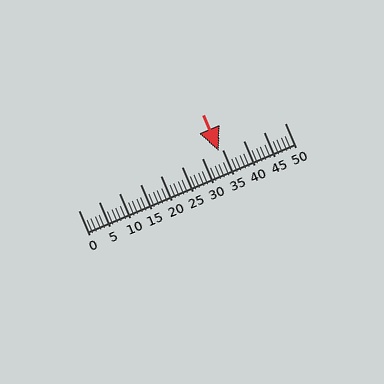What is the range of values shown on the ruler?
The ruler shows values from 0 to 50.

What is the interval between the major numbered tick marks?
The major tick marks are spaced 5 units apart.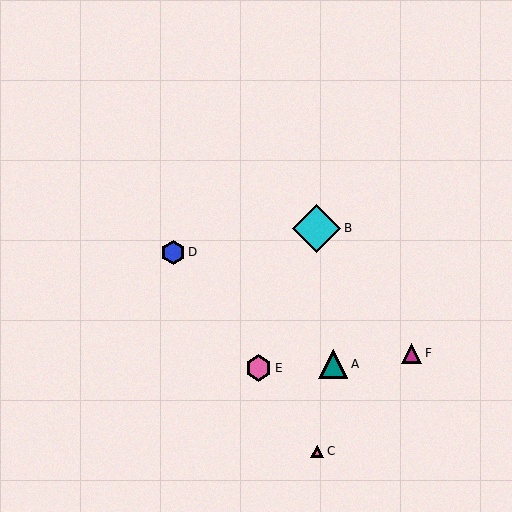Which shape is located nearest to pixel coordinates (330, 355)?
The teal triangle (labeled A) at (333, 364) is nearest to that location.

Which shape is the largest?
The cyan diamond (labeled B) is the largest.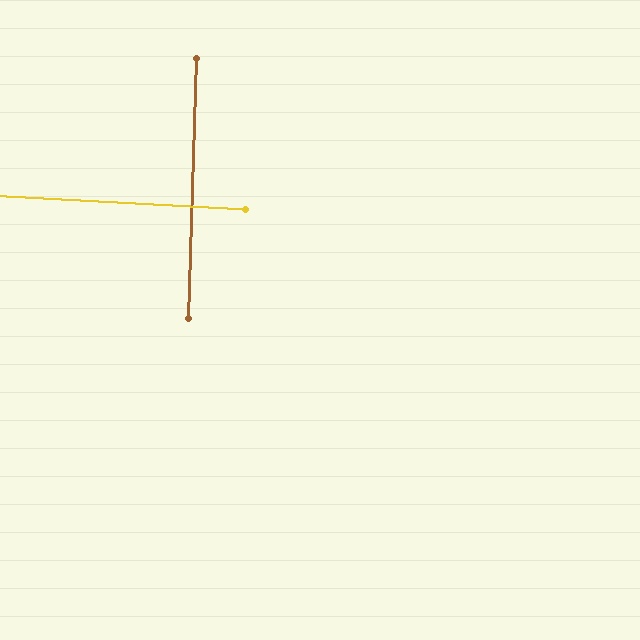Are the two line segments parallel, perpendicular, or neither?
Perpendicular — they meet at approximately 89°.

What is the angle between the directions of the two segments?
Approximately 89 degrees.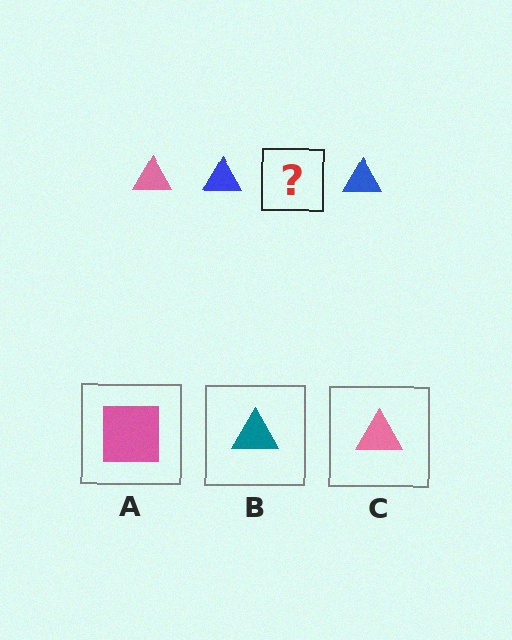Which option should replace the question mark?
Option C.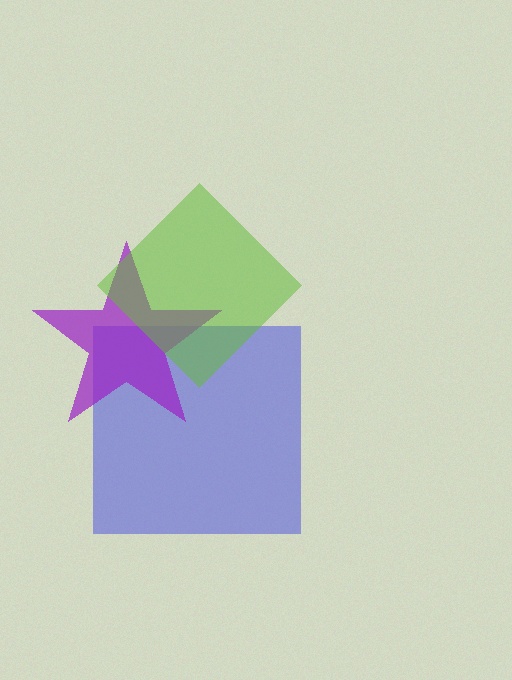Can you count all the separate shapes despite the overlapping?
Yes, there are 3 separate shapes.